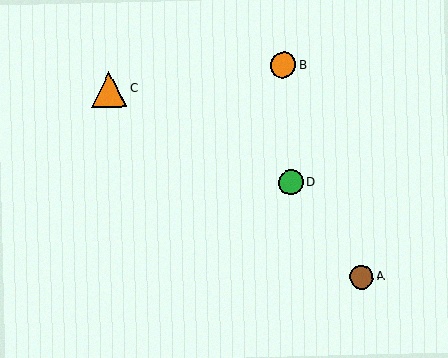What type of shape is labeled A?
Shape A is a brown circle.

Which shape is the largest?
The orange triangle (labeled C) is the largest.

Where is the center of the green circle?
The center of the green circle is at (291, 182).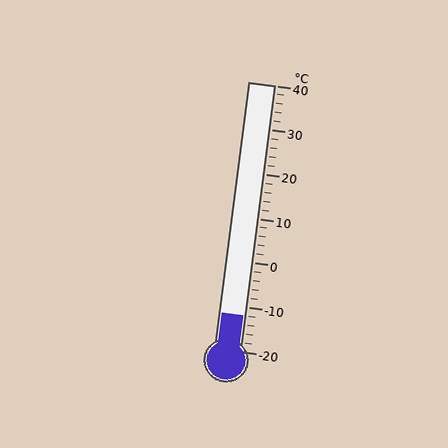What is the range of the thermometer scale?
The thermometer scale ranges from -20°C to 40°C.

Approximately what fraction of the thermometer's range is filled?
The thermometer is filled to approximately 15% of its range.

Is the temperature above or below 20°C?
The temperature is below 20°C.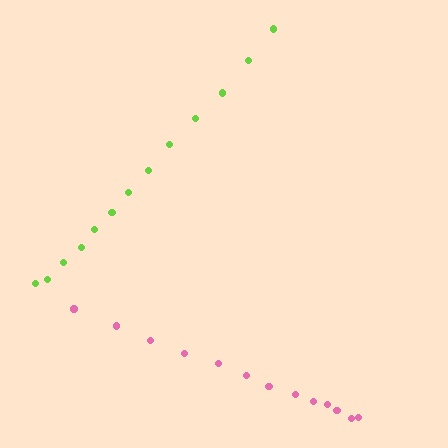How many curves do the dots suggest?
There are 2 distinct paths.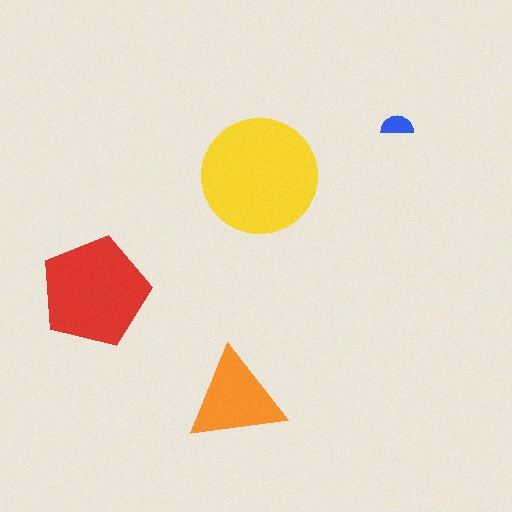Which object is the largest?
The yellow circle.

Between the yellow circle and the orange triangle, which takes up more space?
The yellow circle.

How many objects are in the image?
There are 4 objects in the image.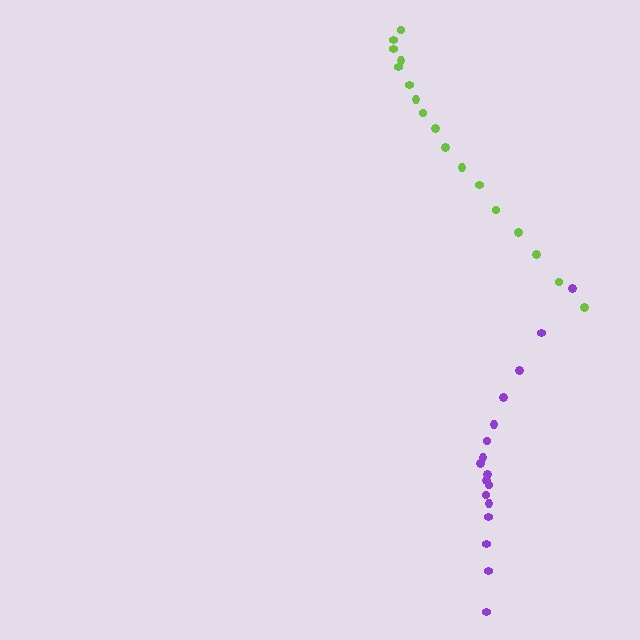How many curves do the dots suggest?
There are 2 distinct paths.